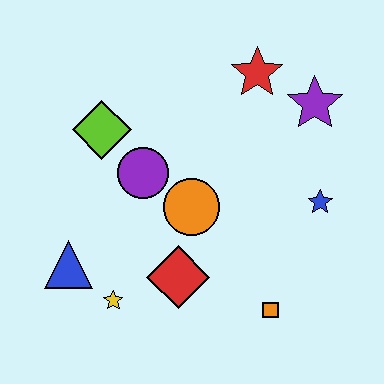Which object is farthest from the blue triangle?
The purple star is farthest from the blue triangle.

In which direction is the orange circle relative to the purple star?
The orange circle is to the left of the purple star.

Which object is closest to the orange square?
The red diamond is closest to the orange square.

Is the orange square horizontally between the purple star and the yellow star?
Yes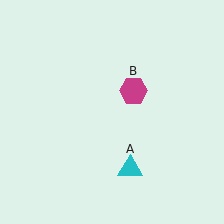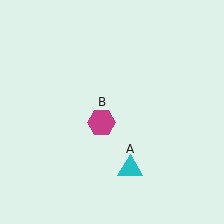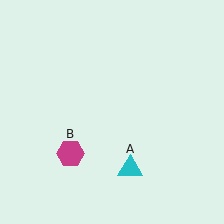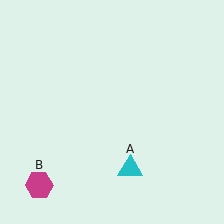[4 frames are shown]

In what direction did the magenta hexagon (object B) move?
The magenta hexagon (object B) moved down and to the left.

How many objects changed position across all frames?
1 object changed position: magenta hexagon (object B).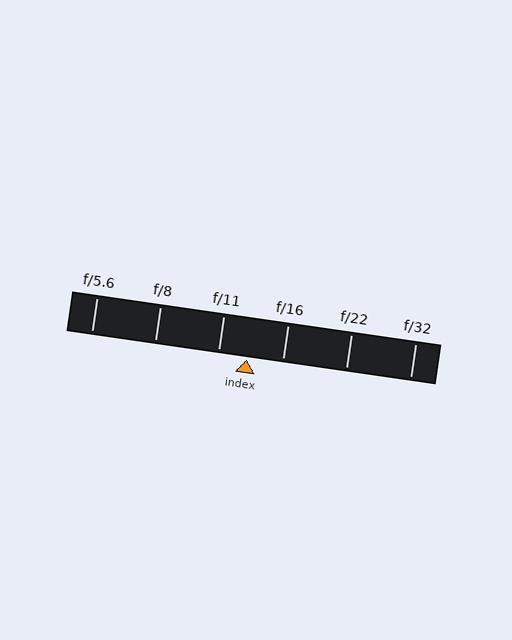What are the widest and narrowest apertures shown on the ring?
The widest aperture shown is f/5.6 and the narrowest is f/32.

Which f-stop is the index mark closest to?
The index mark is closest to f/11.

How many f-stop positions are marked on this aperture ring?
There are 6 f-stop positions marked.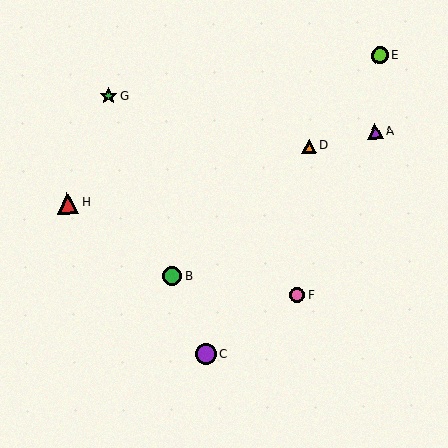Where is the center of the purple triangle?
The center of the purple triangle is at (375, 131).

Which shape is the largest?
The red triangle (labeled H) is the largest.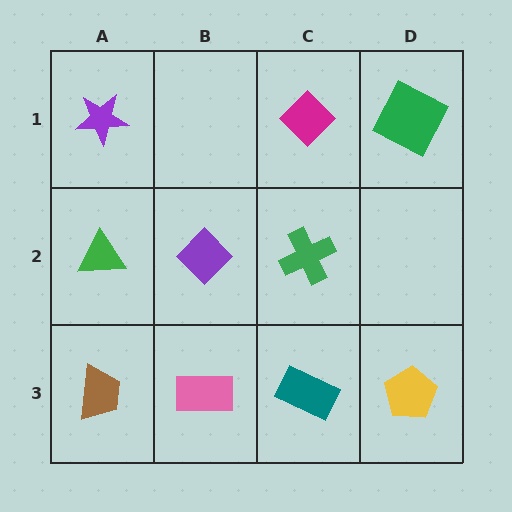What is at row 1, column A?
A purple star.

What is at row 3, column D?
A yellow pentagon.